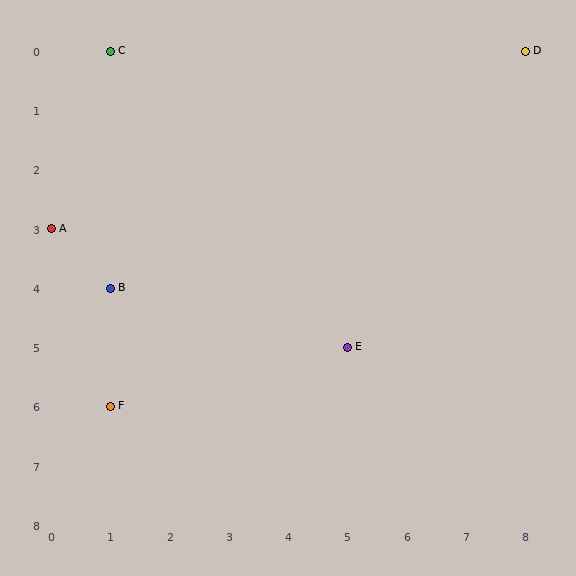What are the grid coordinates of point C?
Point C is at grid coordinates (1, 0).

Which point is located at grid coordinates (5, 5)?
Point E is at (5, 5).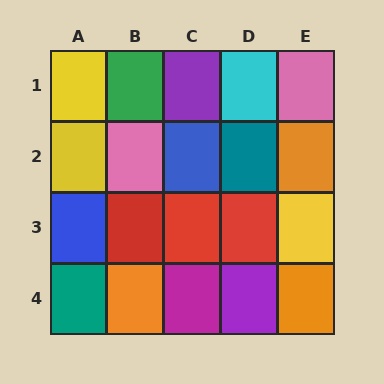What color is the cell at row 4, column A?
Teal.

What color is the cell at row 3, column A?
Blue.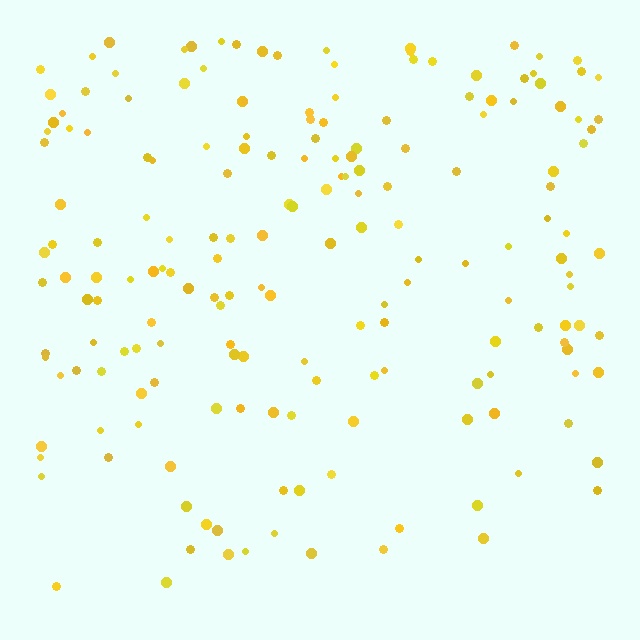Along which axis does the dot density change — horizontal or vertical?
Vertical.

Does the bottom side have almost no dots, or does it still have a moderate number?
Still a moderate number, just noticeably fewer than the top.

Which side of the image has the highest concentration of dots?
The top.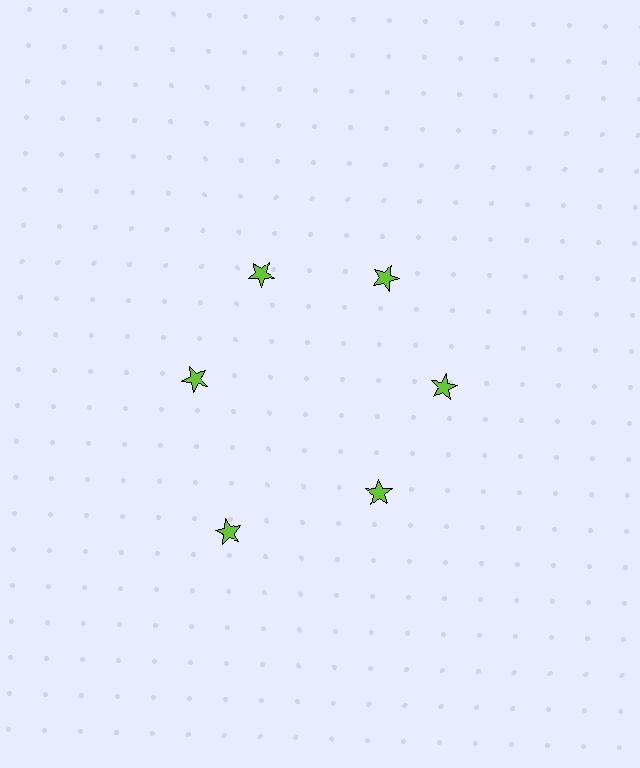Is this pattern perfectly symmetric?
No. The 6 lime stars are arranged in a ring, but one element near the 7 o'clock position is pushed outward from the center, breaking the 6-fold rotational symmetry.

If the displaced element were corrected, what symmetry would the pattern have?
It would have 6-fold rotational symmetry — the pattern would map onto itself every 60 degrees.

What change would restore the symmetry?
The symmetry would be restored by moving it inward, back onto the ring so that all 6 stars sit at equal angles and equal distance from the center.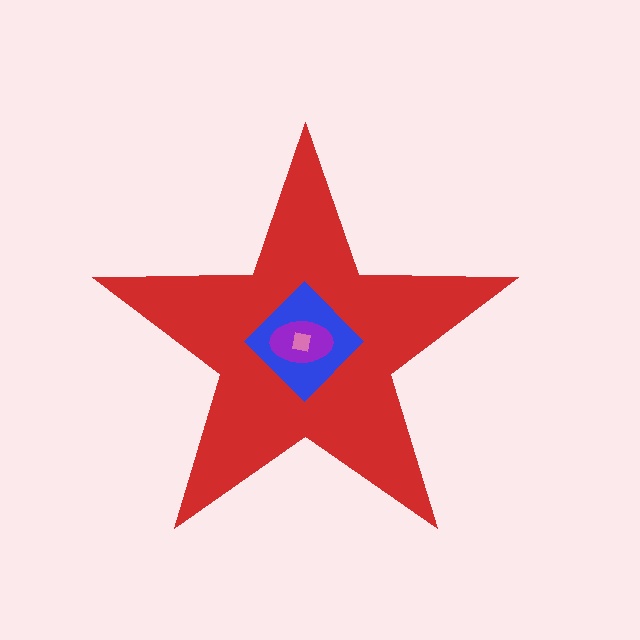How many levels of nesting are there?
4.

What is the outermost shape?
The red star.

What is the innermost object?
The pink square.